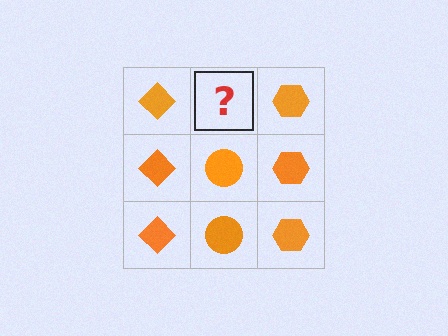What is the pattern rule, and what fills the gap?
The rule is that each column has a consistent shape. The gap should be filled with an orange circle.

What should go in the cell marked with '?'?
The missing cell should contain an orange circle.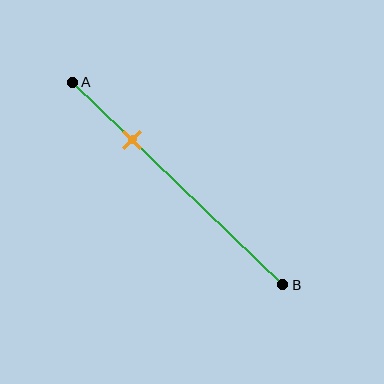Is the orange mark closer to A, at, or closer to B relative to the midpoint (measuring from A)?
The orange mark is closer to point A than the midpoint of segment AB.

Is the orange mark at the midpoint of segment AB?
No, the mark is at about 30% from A, not at the 50% midpoint.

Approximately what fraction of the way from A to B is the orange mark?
The orange mark is approximately 30% of the way from A to B.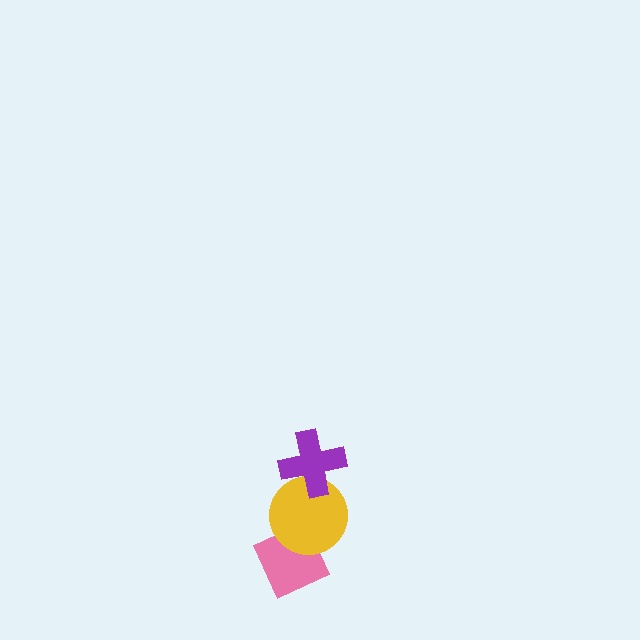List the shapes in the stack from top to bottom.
From top to bottom: the purple cross, the yellow circle, the pink diamond.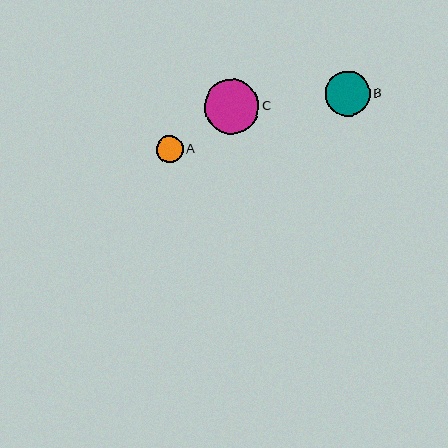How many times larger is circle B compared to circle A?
Circle B is approximately 1.7 times the size of circle A.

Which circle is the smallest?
Circle A is the smallest with a size of approximately 27 pixels.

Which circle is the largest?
Circle C is the largest with a size of approximately 54 pixels.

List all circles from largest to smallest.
From largest to smallest: C, B, A.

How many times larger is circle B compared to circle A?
Circle B is approximately 1.7 times the size of circle A.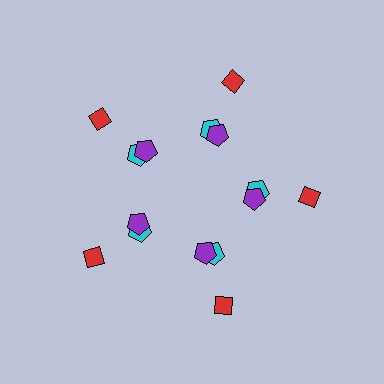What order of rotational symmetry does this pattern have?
This pattern has 5-fold rotational symmetry.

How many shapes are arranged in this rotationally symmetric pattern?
There are 15 shapes, arranged in 5 groups of 3.